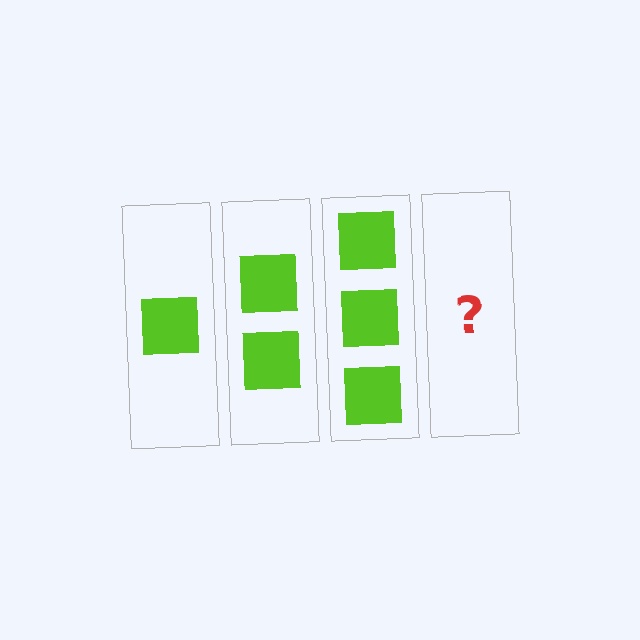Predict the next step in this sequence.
The next step is 4 squares.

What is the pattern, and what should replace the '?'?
The pattern is that each step adds one more square. The '?' should be 4 squares.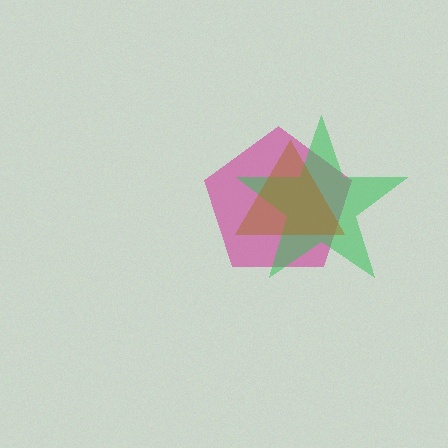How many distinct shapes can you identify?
There are 3 distinct shapes: a magenta pentagon, a green star, a brown triangle.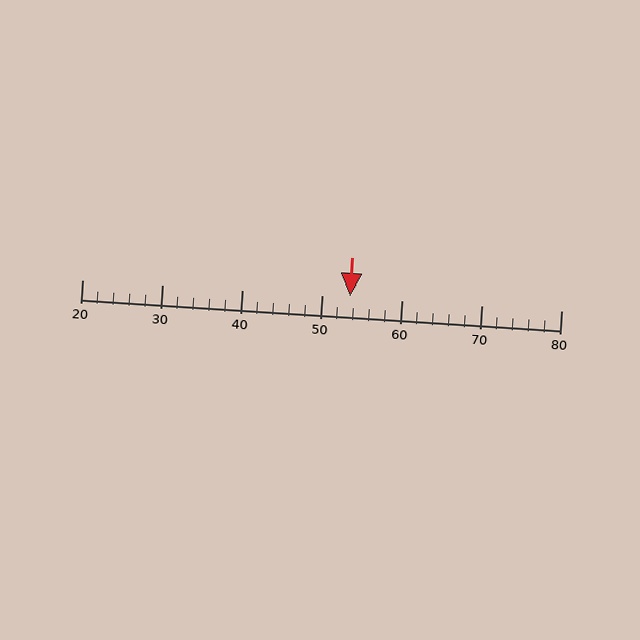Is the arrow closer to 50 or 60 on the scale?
The arrow is closer to 50.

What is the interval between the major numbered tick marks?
The major tick marks are spaced 10 units apart.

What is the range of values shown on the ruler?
The ruler shows values from 20 to 80.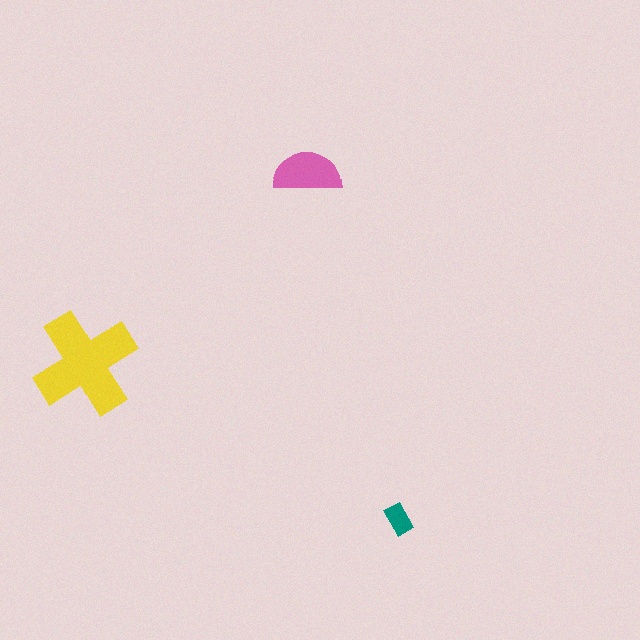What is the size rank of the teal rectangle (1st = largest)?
3rd.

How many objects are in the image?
There are 3 objects in the image.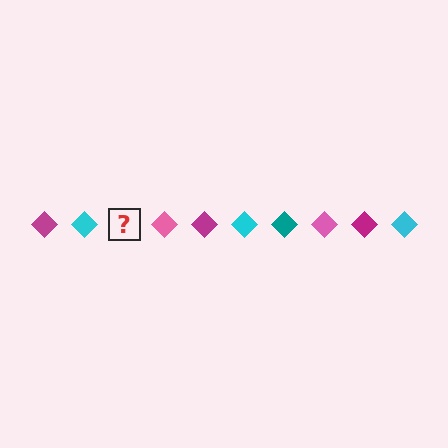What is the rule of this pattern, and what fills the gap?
The rule is that the pattern cycles through magenta, cyan, teal, pink diamonds. The gap should be filled with a teal diamond.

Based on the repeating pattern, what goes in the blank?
The blank should be a teal diamond.